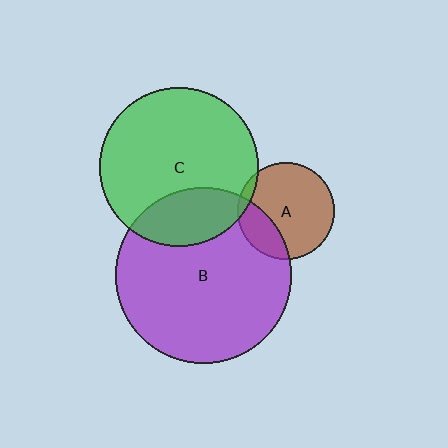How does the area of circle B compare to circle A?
Approximately 3.3 times.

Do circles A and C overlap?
Yes.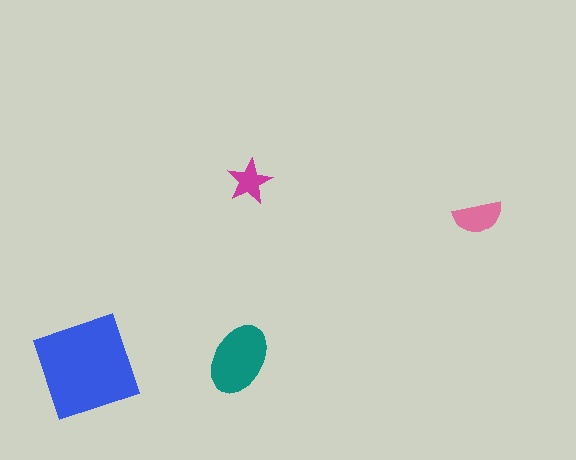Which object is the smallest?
The magenta star.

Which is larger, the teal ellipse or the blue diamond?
The blue diamond.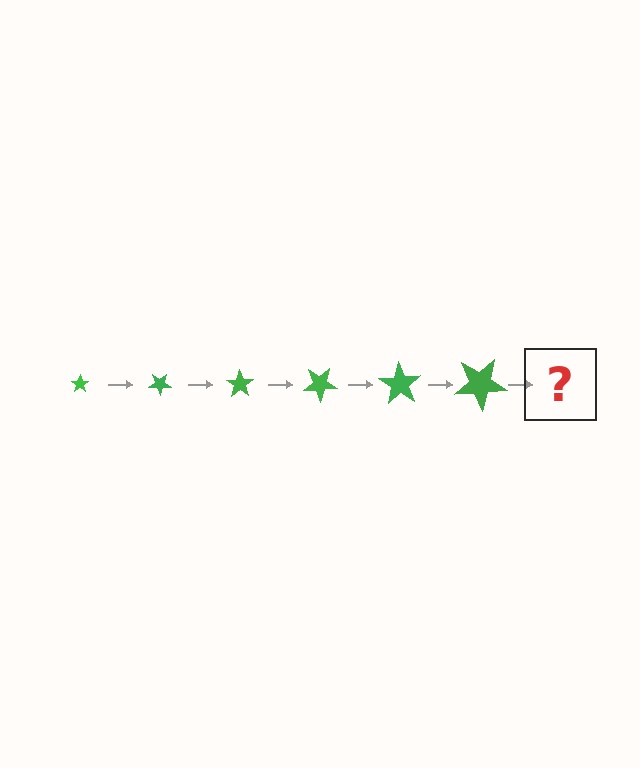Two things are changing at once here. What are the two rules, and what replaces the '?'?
The two rules are that the star grows larger each step and it rotates 35 degrees each step. The '?' should be a star, larger than the previous one and rotated 210 degrees from the start.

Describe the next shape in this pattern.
It should be a star, larger than the previous one and rotated 210 degrees from the start.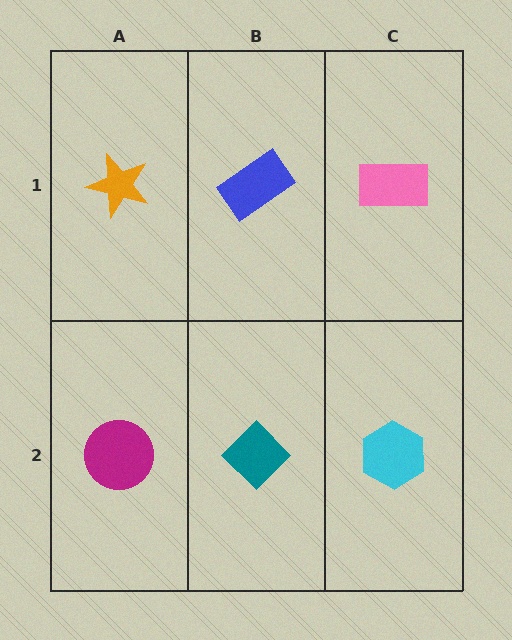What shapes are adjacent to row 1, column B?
A teal diamond (row 2, column B), an orange star (row 1, column A), a pink rectangle (row 1, column C).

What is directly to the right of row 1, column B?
A pink rectangle.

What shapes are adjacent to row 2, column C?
A pink rectangle (row 1, column C), a teal diamond (row 2, column B).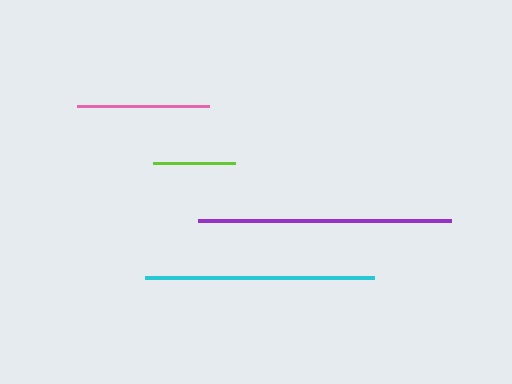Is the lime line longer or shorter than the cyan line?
The cyan line is longer than the lime line.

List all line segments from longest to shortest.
From longest to shortest: purple, cyan, pink, lime.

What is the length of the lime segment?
The lime segment is approximately 82 pixels long.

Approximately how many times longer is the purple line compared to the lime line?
The purple line is approximately 3.1 times the length of the lime line.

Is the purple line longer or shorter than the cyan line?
The purple line is longer than the cyan line.